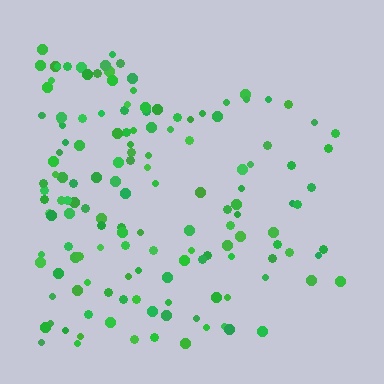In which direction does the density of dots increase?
From right to left, with the left side densest.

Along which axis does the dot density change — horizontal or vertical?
Horizontal.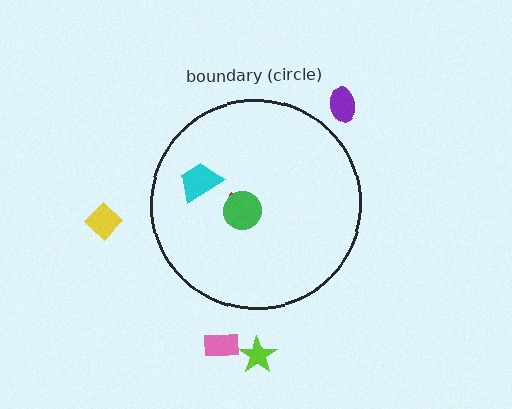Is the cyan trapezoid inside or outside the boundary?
Inside.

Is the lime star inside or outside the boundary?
Outside.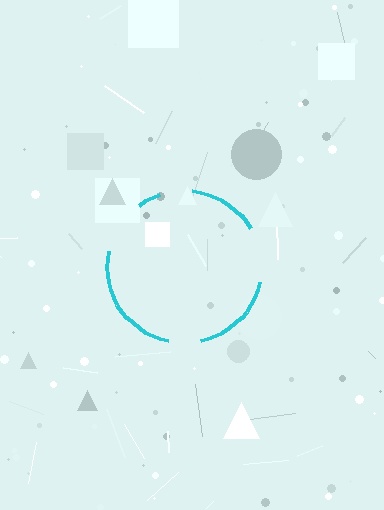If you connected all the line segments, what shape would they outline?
They would outline a circle.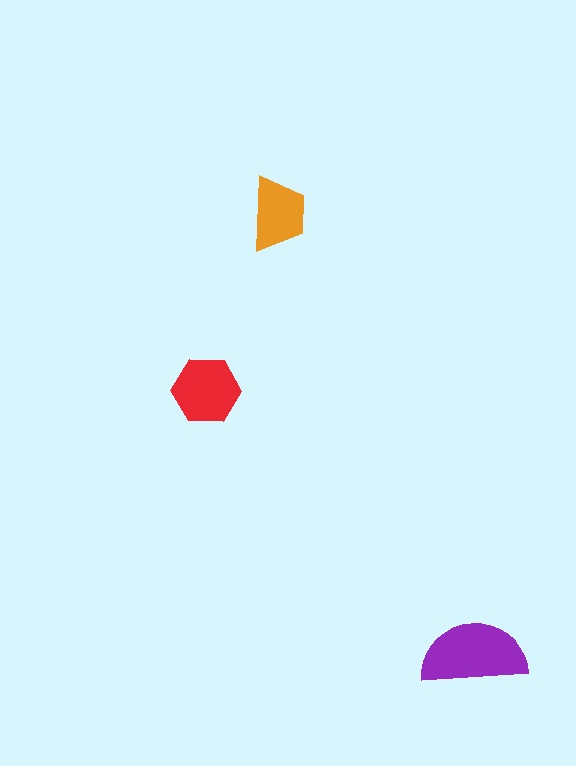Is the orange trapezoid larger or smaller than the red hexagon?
Smaller.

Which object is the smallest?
The orange trapezoid.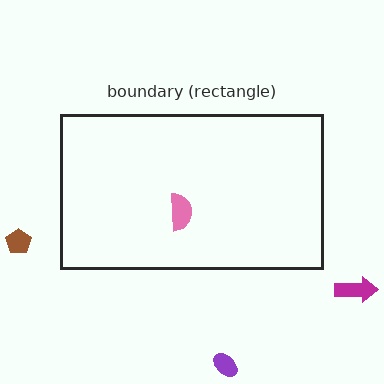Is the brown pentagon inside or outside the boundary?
Outside.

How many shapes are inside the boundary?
1 inside, 3 outside.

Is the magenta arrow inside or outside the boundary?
Outside.